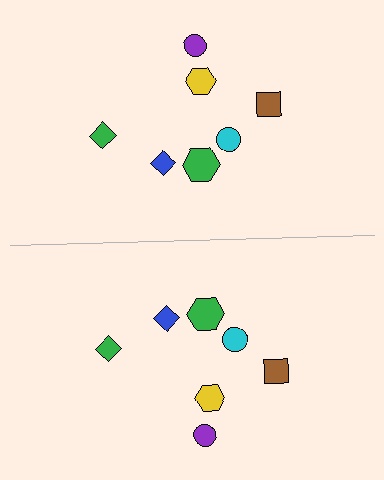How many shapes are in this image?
There are 14 shapes in this image.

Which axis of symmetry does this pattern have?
The pattern has a horizontal axis of symmetry running through the center of the image.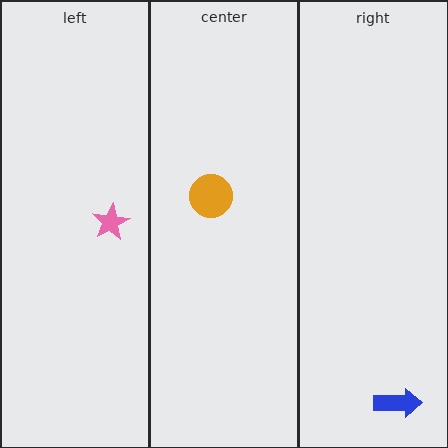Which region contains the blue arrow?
The right region.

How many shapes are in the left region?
1.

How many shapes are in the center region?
1.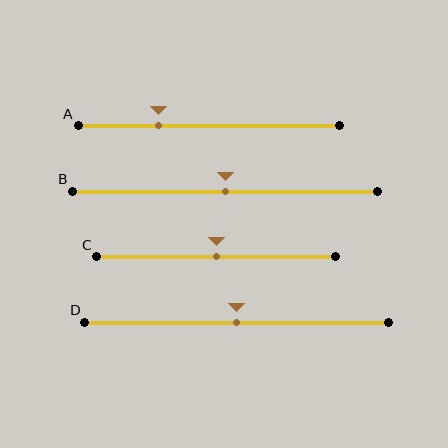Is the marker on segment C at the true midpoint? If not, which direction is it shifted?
Yes, the marker on segment C is at the true midpoint.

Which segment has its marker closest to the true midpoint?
Segment B has its marker closest to the true midpoint.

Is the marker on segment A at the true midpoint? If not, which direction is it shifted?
No, the marker on segment A is shifted to the left by about 19% of the segment length.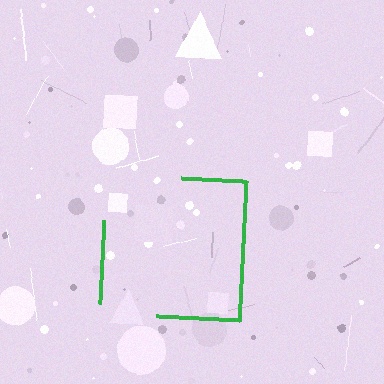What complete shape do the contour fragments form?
The contour fragments form a square.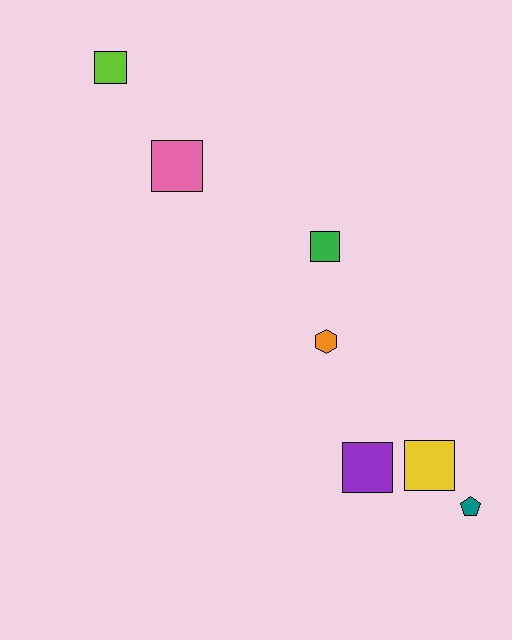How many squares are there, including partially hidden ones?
There are 5 squares.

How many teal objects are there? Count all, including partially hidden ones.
There is 1 teal object.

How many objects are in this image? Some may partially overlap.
There are 7 objects.